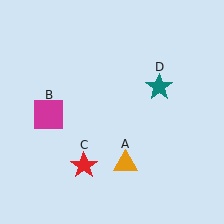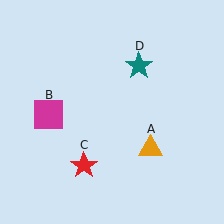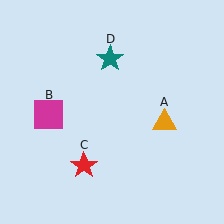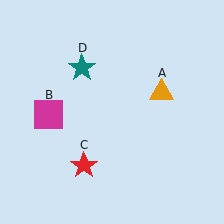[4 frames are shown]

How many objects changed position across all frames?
2 objects changed position: orange triangle (object A), teal star (object D).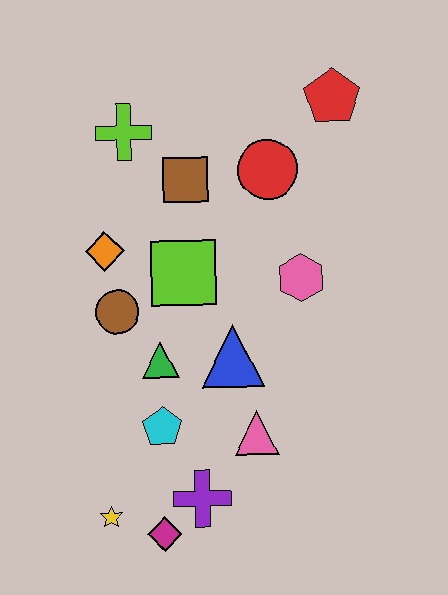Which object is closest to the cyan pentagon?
The green triangle is closest to the cyan pentagon.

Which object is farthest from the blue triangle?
The red pentagon is farthest from the blue triangle.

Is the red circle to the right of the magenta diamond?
Yes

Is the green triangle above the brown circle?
No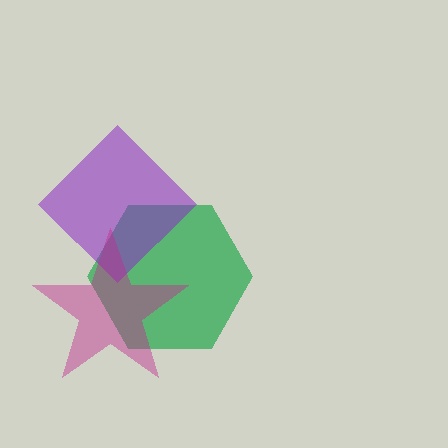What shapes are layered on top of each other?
The layered shapes are: a green hexagon, a purple diamond, a magenta star.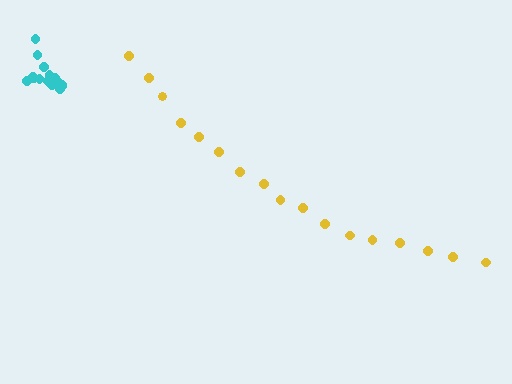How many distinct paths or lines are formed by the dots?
There are 2 distinct paths.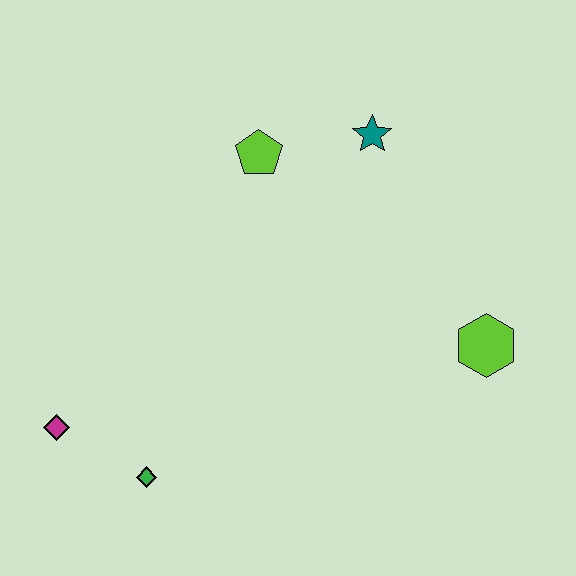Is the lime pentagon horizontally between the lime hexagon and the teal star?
No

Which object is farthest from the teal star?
The magenta diamond is farthest from the teal star.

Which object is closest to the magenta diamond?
The green diamond is closest to the magenta diamond.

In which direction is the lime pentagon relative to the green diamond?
The lime pentagon is above the green diamond.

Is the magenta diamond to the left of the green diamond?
Yes